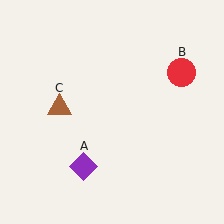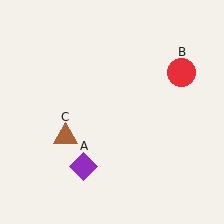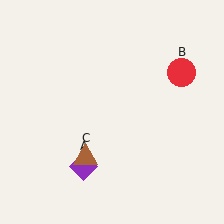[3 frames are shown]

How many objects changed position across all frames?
1 object changed position: brown triangle (object C).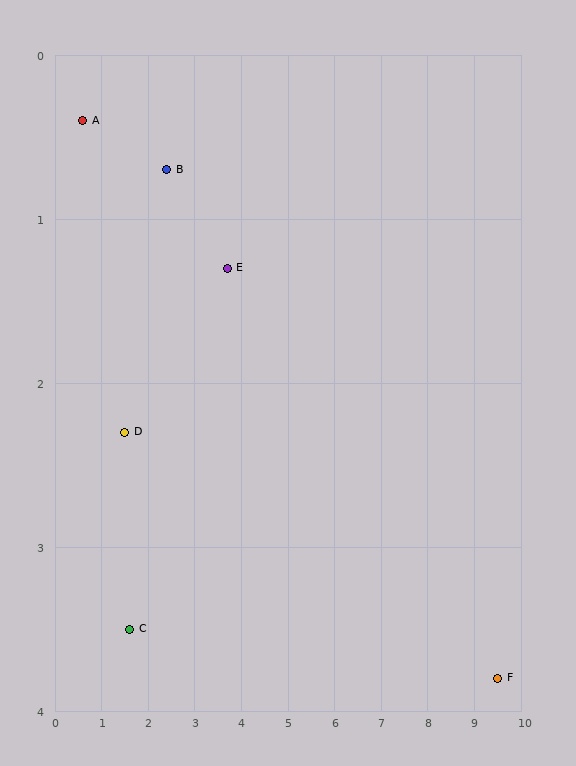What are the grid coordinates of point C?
Point C is at approximately (1.6, 3.5).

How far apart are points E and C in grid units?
Points E and C are about 3.0 grid units apart.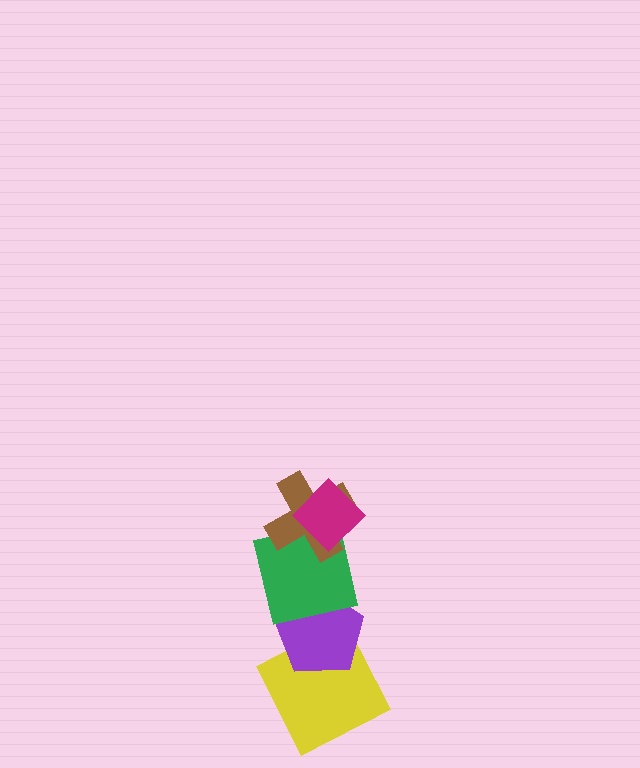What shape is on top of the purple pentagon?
The green square is on top of the purple pentagon.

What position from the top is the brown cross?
The brown cross is 2nd from the top.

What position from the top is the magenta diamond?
The magenta diamond is 1st from the top.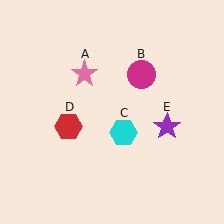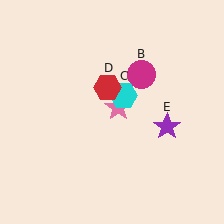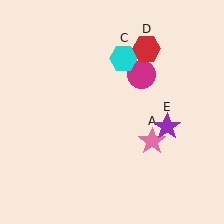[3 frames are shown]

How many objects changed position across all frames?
3 objects changed position: pink star (object A), cyan hexagon (object C), red hexagon (object D).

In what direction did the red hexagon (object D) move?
The red hexagon (object D) moved up and to the right.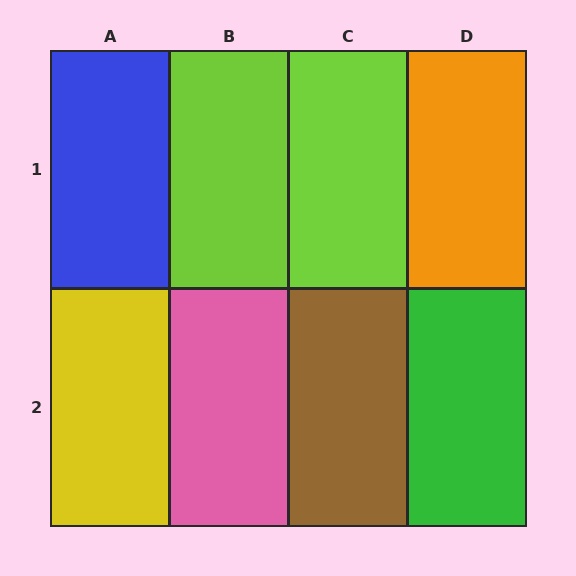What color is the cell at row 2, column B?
Pink.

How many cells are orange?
1 cell is orange.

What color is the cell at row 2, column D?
Green.